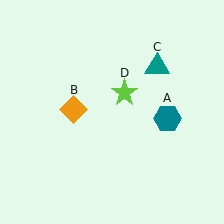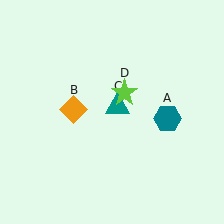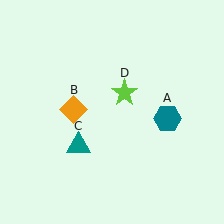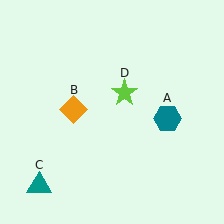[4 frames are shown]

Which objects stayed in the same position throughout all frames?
Teal hexagon (object A) and orange diamond (object B) and lime star (object D) remained stationary.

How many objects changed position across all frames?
1 object changed position: teal triangle (object C).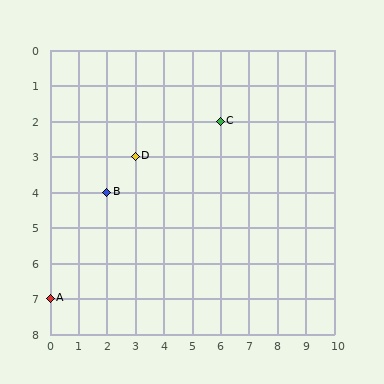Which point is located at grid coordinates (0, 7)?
Point A is at (0, 7).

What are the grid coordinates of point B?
Point B is at grid coordinates (2, 4).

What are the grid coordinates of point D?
Point D is at grid coordinates (3, 3).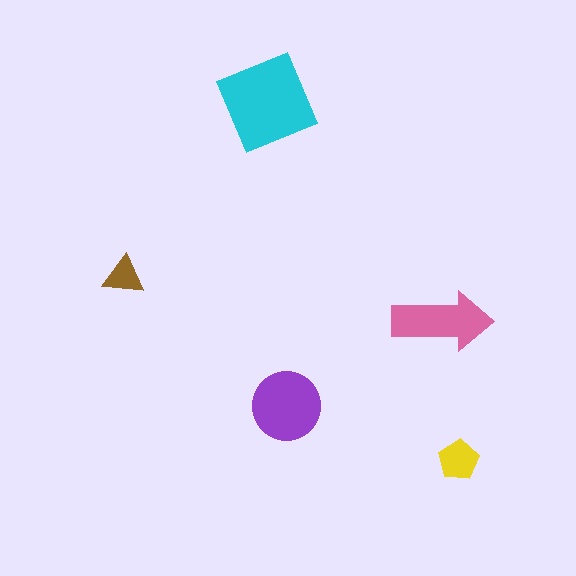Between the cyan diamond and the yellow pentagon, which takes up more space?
The cyan diamond.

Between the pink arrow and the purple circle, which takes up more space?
The purple circle.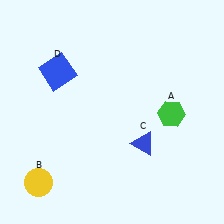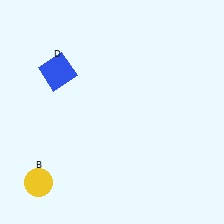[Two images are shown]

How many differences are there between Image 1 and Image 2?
There are 2 differences between the two images.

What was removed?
The blue triangle (C), the green hexagon (A) were removed in Image 2.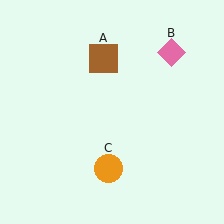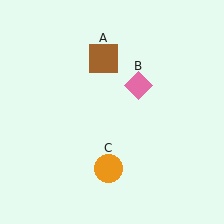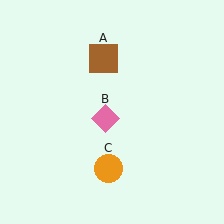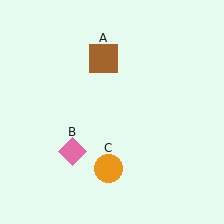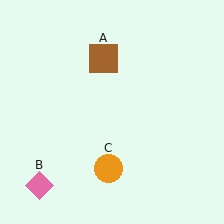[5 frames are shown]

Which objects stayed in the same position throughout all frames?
Brown square (object A) and orange circle (object C) remained stationary.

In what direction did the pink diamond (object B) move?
The pink diamond (object B) moved down and to the left.